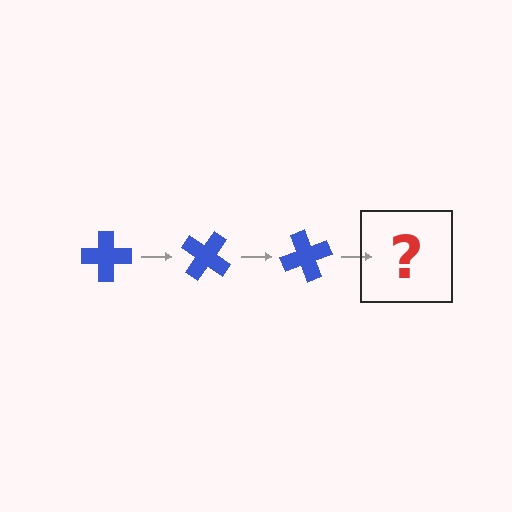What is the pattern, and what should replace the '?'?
The pattern is that the cross rotates 35 degrees each step. The '?' should be a blue cross rotated 105 degrees.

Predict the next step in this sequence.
The next step is a blue cross rotated 105 degrees.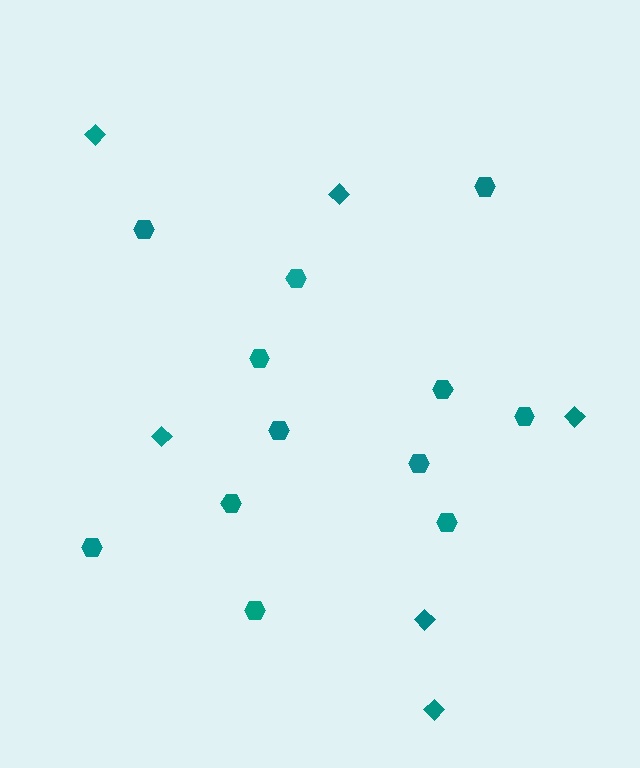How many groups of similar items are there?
There are 2 groups: one group of hexagons (12) and one group of diamonds (6).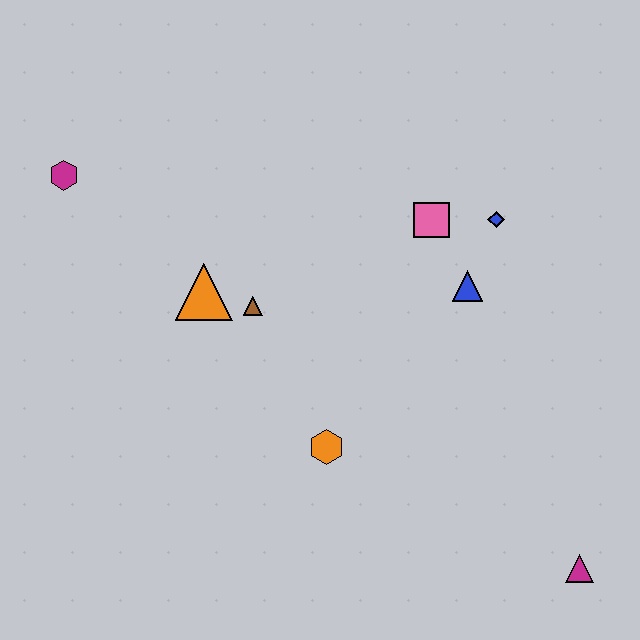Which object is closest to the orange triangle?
The brown triangle is closest to the orange triangle.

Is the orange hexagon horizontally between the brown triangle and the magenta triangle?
Yes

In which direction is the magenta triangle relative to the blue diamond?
The magenta triangle is below the blue diamond.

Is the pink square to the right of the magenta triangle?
No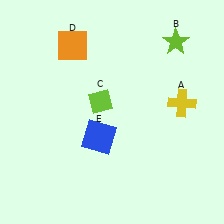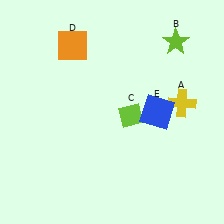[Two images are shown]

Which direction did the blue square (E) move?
The blue square (E) moved right.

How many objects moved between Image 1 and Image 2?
2 objects moved between the two images.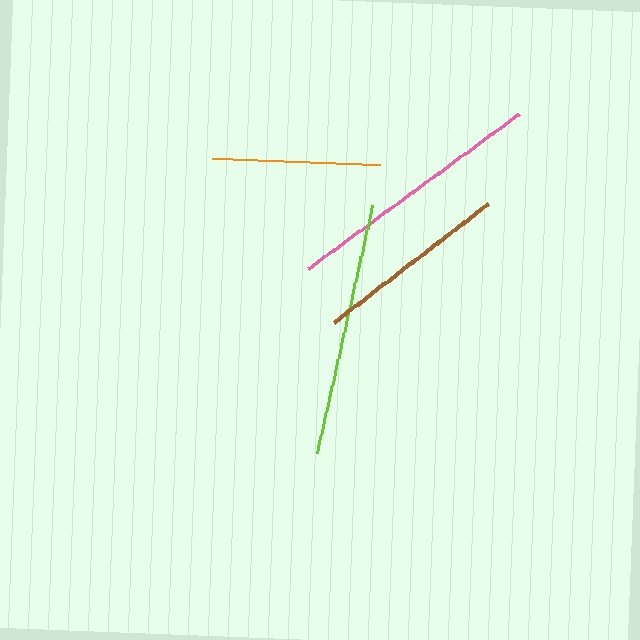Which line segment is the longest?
The pink line is the longest at approximately 262 pixels.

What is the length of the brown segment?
The brown segment is approximately 194 pixels long.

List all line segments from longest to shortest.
From longest to shortest: pink, lime, brown, orange.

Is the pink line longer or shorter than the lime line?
The pink line is longer than the lime line.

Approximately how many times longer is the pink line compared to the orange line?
The pink line is approximately 1.6 times the length of the orange line.